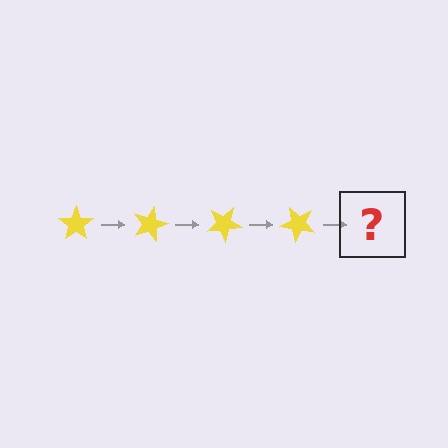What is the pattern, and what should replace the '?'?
The pattern is that the star rotates 15 degrees each step. The '?' should be a yellow star rotated 60 degrees.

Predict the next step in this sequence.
The next step is a yellow star rotated 60 degrees.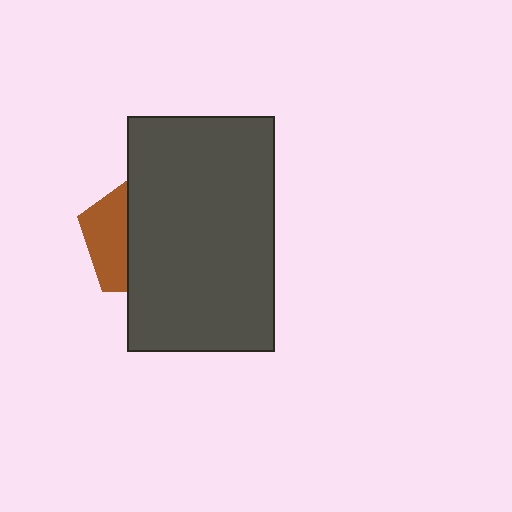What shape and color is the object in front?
The object in front is a dark gray rectangle.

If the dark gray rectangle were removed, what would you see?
You would see the complete brown pentagon.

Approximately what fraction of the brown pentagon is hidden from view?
Roughly 65% of the brown pentagon is hidden behind the dark gray rectangle.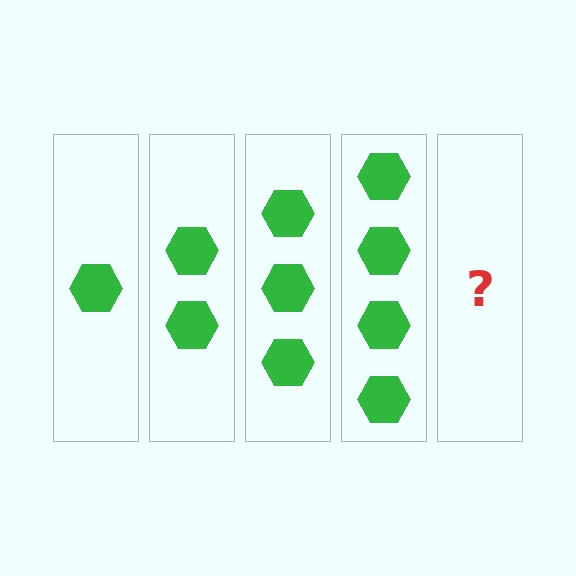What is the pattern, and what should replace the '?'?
The pattern is that each step adds one more hexagon. The '?' should be 5 hexagons.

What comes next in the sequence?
The next element should be 5 hexagons.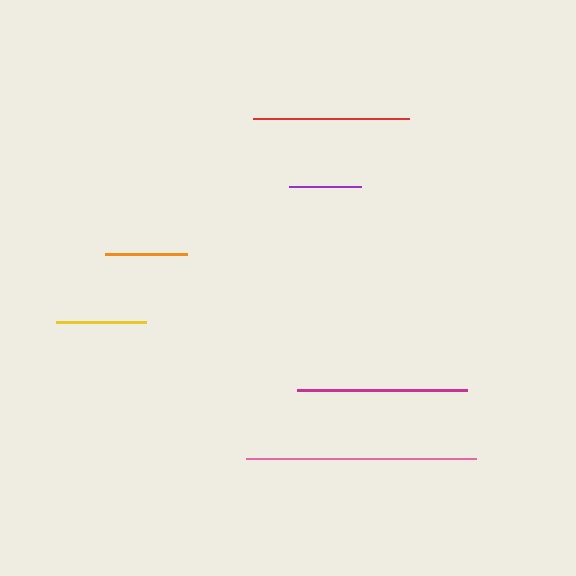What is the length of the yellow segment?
The yellow segment is approximately 90 pixels long.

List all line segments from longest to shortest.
From longest to shortest: pink, magenta, red, yellow, orange, purple.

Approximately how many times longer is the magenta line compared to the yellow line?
The magenta line is approximately 1.9 times the length of the yellow line.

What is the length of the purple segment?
The purple segment is approximately 72 pixels long.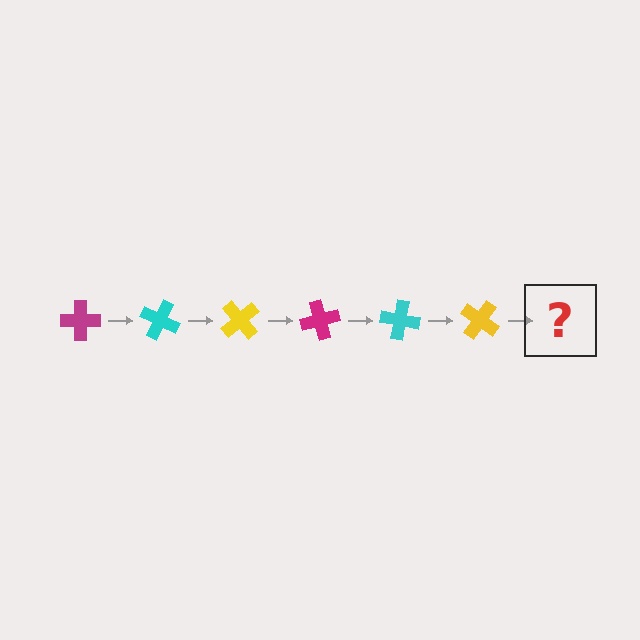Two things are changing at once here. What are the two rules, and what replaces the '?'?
The two rules are that it rotates 25 degrees each step and the color cycles through magenta, cyan, and yellow. The '?' should be a magenta cross, rotated 150 degrees from the start.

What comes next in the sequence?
The next element should be a magenta cross, rotated 150 degrees from the start.